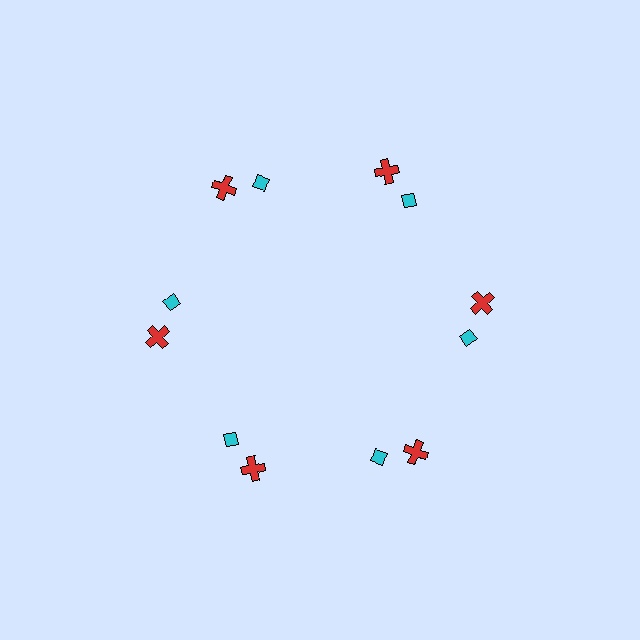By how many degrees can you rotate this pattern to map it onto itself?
The pattern maps onto itself every 60 degrees of rotation.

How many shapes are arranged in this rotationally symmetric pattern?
There are 12 shapes, arranged in 6 groups of 2.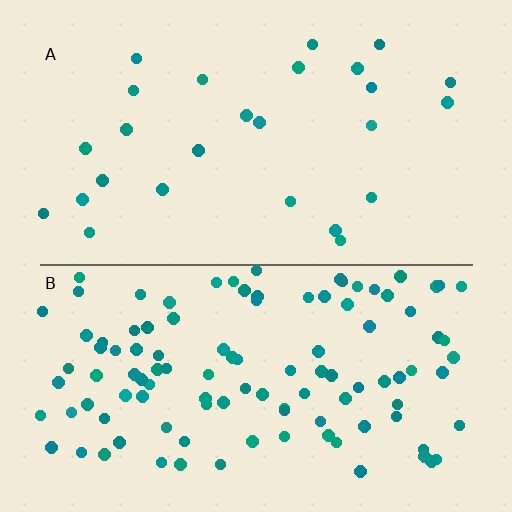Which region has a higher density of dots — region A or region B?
B (the bottom).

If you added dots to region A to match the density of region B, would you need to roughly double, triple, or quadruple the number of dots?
Approximately quadruple.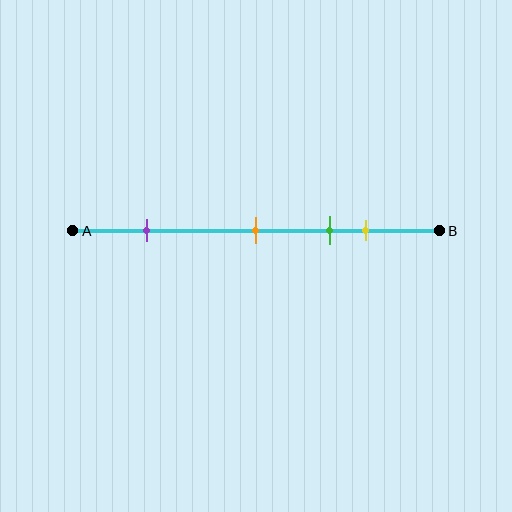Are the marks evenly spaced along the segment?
No, the marks are not evenly spaced.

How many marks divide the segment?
There are 4 marks dividing the segment.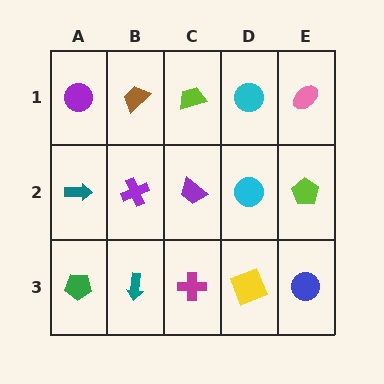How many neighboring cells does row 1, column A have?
2.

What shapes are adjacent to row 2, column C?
A lime trapezoid (row 1, column C), a magenta cross (row 3, column C), a purple cross (row 2, column B), a cyan circle (row 2, column D).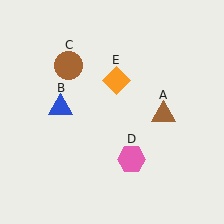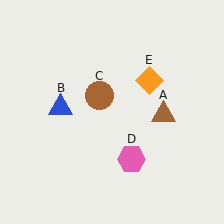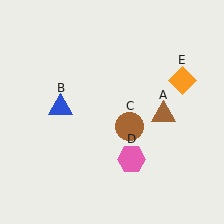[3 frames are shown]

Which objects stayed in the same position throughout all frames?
Brown triangle (object A) and blue triangle (object B) and pink hexagon (object D) remained stationary.